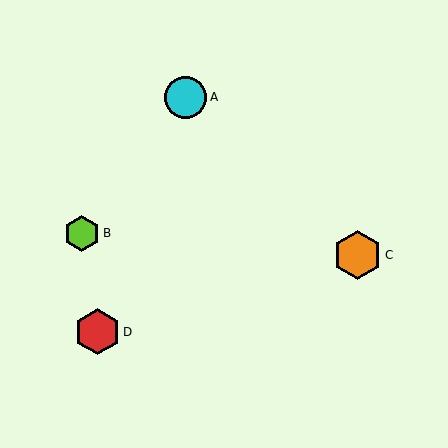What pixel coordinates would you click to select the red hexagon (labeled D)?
Click at (97, 332) to select the red hexagon D.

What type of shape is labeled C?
Shape C is an orange hexagon.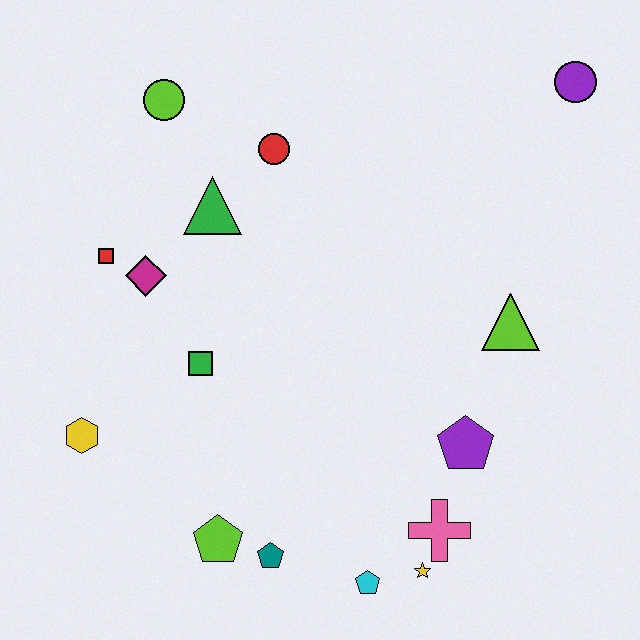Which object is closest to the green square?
The magenta diamond is closest to the green square.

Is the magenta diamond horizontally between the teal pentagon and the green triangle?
No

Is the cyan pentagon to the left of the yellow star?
Yes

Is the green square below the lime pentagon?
No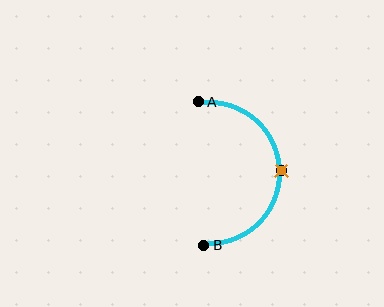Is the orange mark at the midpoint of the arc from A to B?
Yes. The orange mark lies on the arc at equal arc-length from both A and B — it is the arc midpoint.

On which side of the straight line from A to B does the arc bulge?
The arc bulges to the right of the straight line connecting A and B.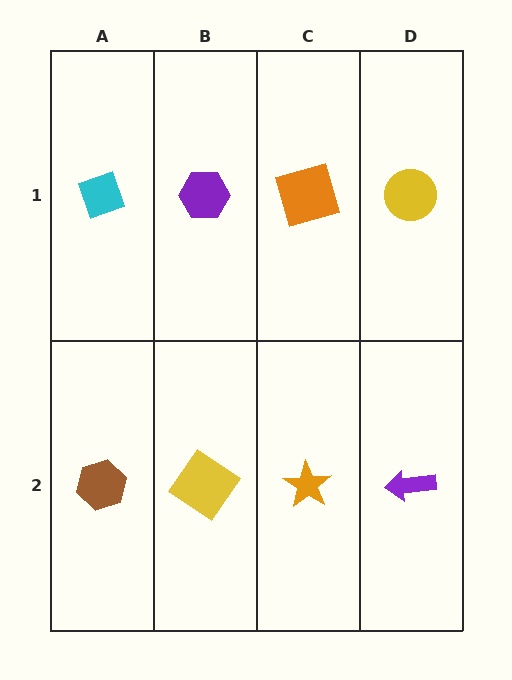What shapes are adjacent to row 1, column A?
A brown hexagon (row 2, column A), a purple hexagon (row 1, column B).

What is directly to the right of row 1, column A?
A purple hexagon.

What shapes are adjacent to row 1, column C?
An orange star (row 2, column C), a purple hexagon (row 1, column B), a yellow circle (row 1, column D).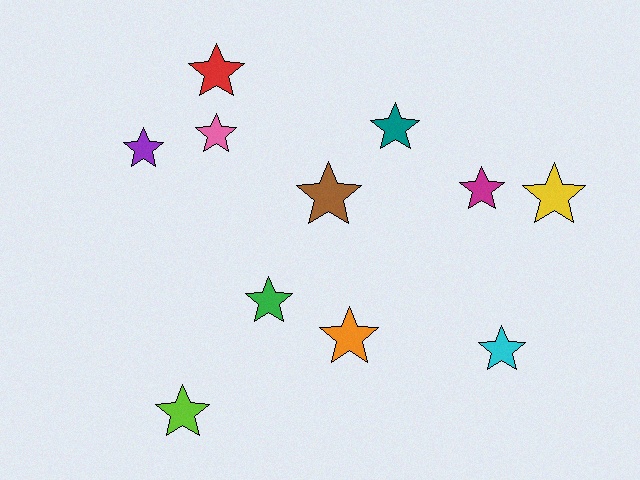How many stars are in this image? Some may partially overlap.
There are 11 stars.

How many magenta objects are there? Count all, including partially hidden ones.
There is 1 magenta object.